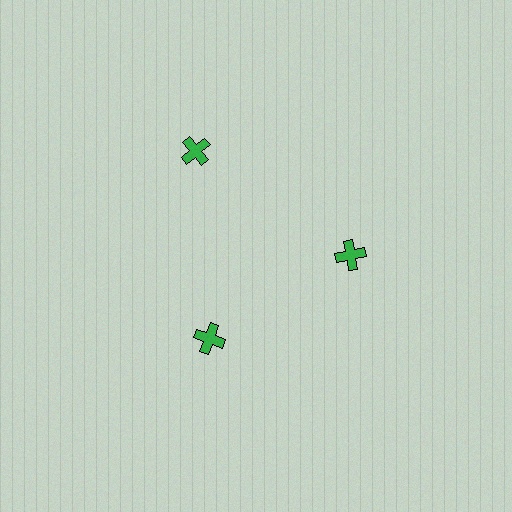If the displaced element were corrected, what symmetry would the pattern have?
It would have 3-fold rotational symmetry — the pattern would map onto itself every 120 degrees.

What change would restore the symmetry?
The symmetry would be restored by moving it inward, back onto the ring so that all 3 crosses sit at equal angles and equal distance from the center.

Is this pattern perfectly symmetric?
No. The 3 green crosses are arranged in a ring, but one element near the 11 o'clock position is pushed outward from the center, breaking the 3-fold rotational symmetry.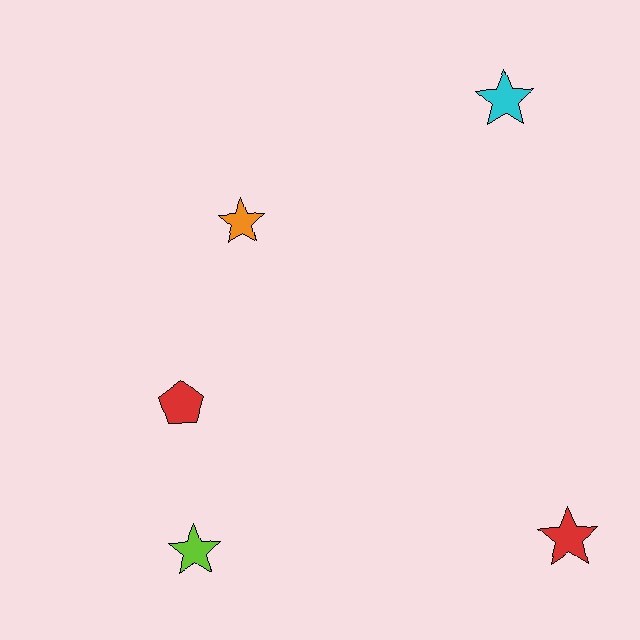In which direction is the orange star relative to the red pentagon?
The orange star is above the red pentagon.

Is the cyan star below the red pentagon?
No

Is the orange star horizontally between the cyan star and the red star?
No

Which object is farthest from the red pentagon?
The cyan star is farthest from the red pentagon.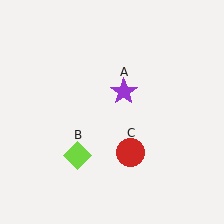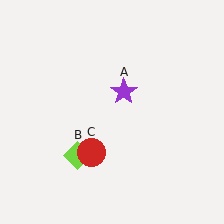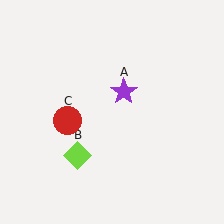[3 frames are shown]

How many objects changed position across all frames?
1 object changed position: red circle (object C).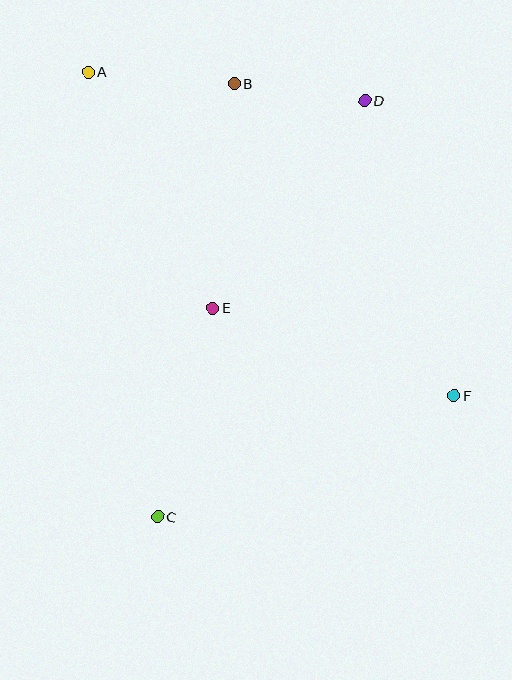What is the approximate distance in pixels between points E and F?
The distance between E and F is approximately 257 pixels.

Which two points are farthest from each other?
Points A and F are farthest from each other.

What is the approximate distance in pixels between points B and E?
The distance between B and E is approximately 225 pixels.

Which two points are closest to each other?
Points B and D are closest to each other.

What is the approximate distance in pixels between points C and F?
The distance between C and F is approximately 320 pixels.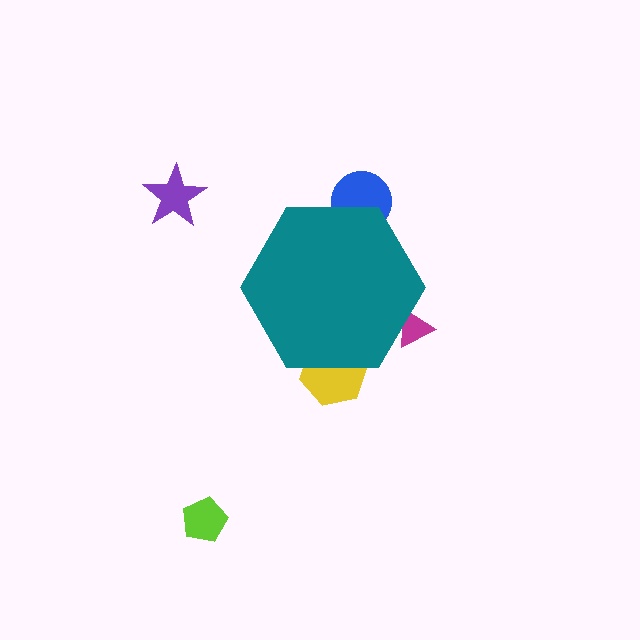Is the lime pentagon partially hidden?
No, the lime pentagon is fully visible.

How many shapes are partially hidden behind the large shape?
3 shapes are partially hidden.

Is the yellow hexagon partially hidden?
Yes, the yellow hexagon is partially hidden behind the teal hexagon.